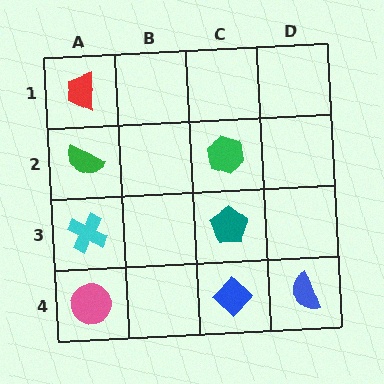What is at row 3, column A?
A cyan cross.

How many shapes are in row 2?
2 shapes.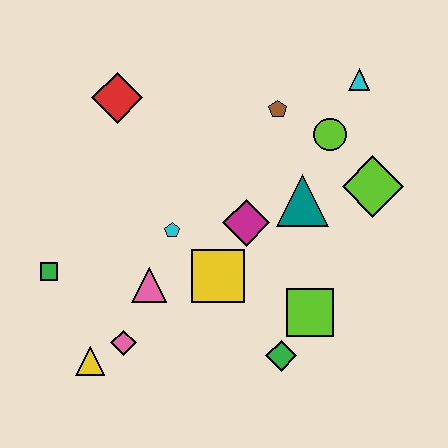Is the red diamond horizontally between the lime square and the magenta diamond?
No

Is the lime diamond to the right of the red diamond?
Yes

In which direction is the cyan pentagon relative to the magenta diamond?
The cyan pentagon is to the left of the magenta diamond.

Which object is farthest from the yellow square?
The cyan triangle is farthest from the yellow square.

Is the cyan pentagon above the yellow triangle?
Yes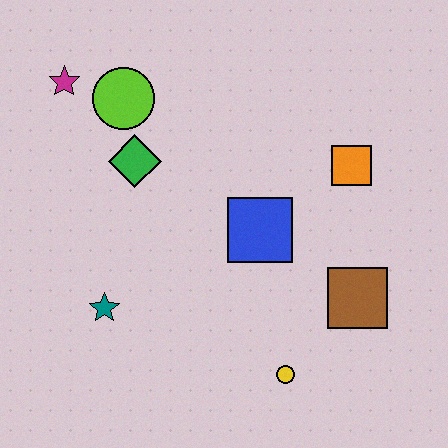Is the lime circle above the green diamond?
Yes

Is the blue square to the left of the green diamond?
No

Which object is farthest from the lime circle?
The yellow circle is farthest from the lime circle.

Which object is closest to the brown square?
The yellow circle is closest to the brown square.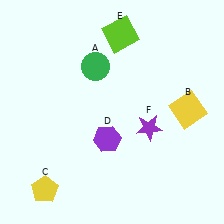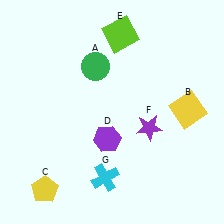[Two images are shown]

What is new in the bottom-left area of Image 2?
A cyan cross (G) was added in the bottom-left area of Image 2.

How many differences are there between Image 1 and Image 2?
There is 1 difference between the two images.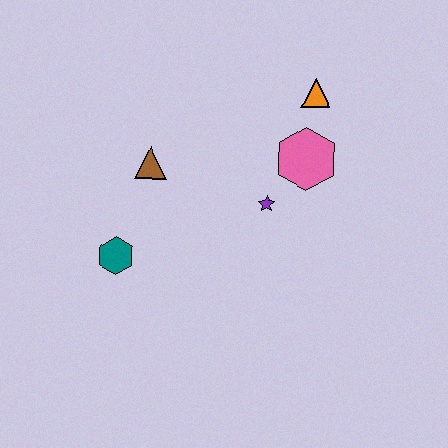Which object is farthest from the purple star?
The teal hexagon is farthest from the purple star.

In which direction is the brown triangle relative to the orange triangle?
The brown triangle is to the left of the orange triangle.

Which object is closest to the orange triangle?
The pink hexagon is closest to the orange triangle.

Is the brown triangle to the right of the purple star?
No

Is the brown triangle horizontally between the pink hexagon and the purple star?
No